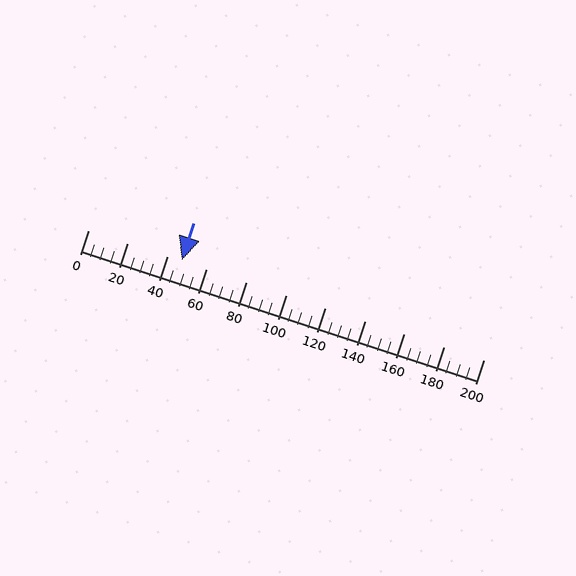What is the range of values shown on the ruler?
The ruler shows values from 0 to 200.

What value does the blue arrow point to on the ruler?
The blue arrow points to approximately 48.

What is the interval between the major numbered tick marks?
The major tick marks are spaced 20 units apart.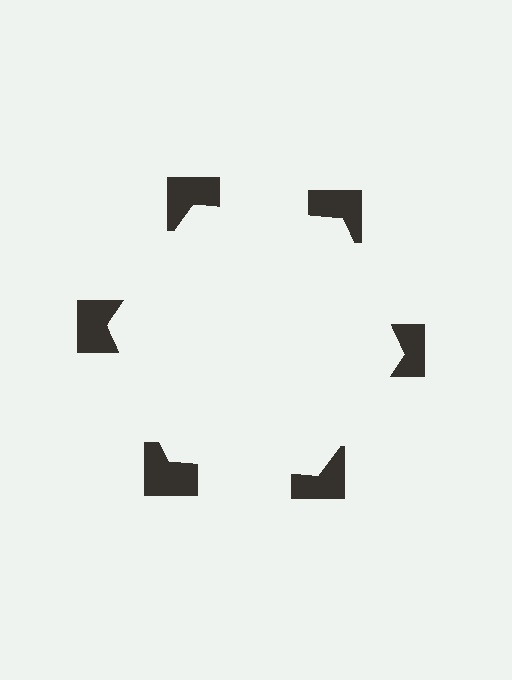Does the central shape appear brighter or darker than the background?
It typically appears slightly brighter than the background, even though no actual brightness change is drawn.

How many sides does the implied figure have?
6 sides.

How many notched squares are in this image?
There are 6 — one at each vertex of the illusory hexagon.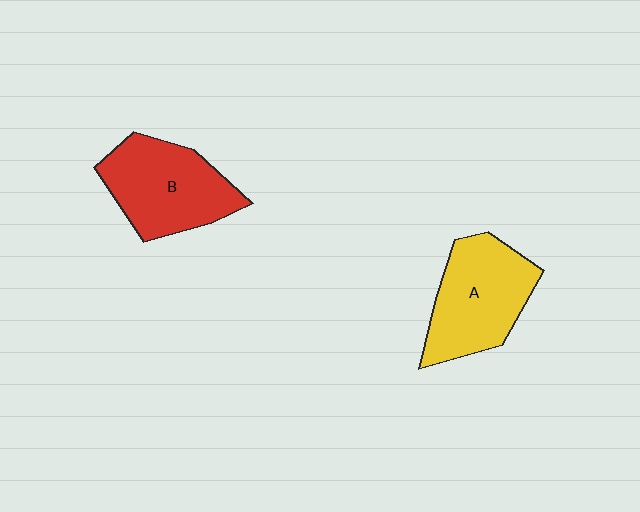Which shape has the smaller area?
Shape B (red).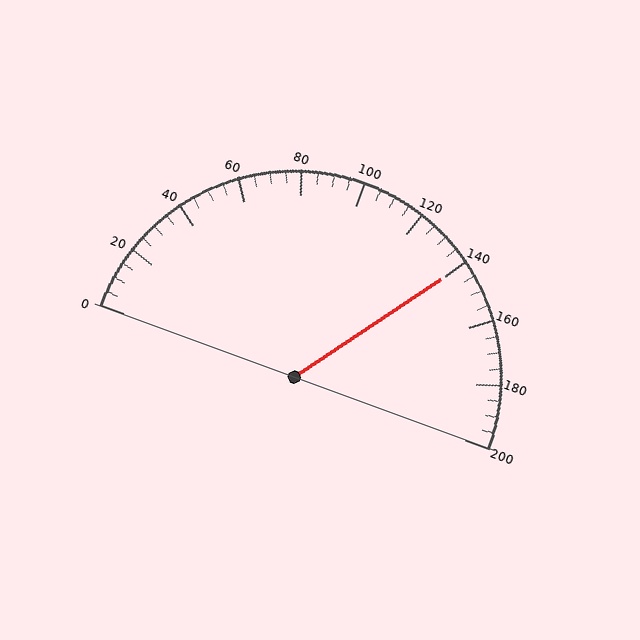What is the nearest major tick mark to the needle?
The nearest major tick mark is 140.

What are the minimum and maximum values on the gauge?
The gauge ranges from 0 to 200.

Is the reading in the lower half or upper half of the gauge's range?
The reading is in the upper half of the range (0 to 200).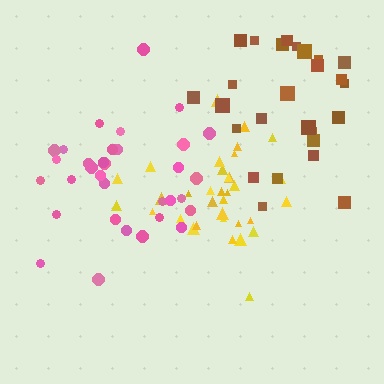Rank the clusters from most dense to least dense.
yellow, pink, brown.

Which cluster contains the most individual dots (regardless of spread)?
Yellow (34).